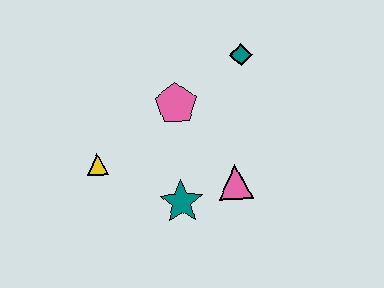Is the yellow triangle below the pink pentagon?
Yes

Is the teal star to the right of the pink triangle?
No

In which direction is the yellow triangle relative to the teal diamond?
The yellow triangle is to the left of the teal diamond.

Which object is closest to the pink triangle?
The teal star is closest to the pink triangle.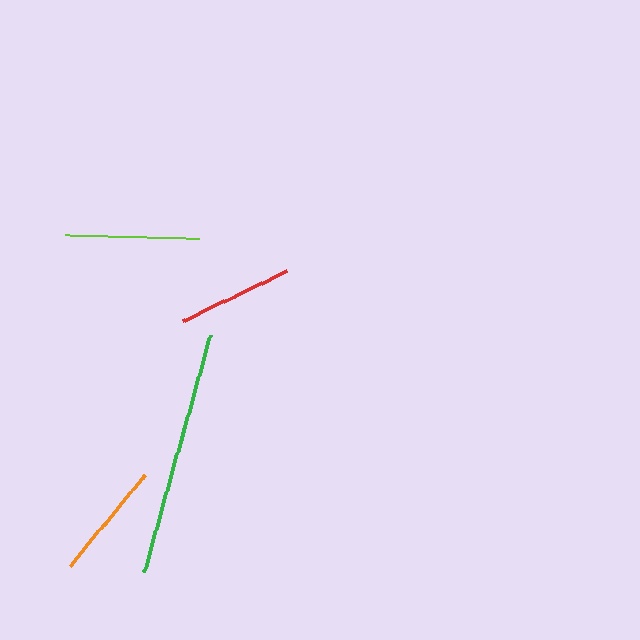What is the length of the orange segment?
The orange segment is approximately 118 pixels long.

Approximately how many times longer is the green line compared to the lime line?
The green line is approximately 1.8 times the length of the lime line.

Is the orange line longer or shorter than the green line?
The green line is longer than the orange line.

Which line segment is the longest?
The green line is the longest at approximately 246 pixels.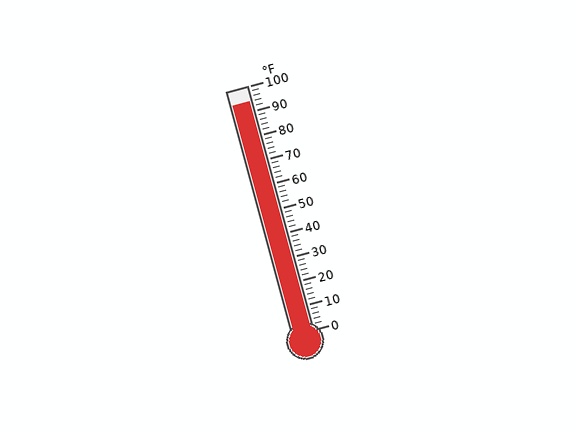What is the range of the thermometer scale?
The thermometer scale ranges from 0°F to 100°F.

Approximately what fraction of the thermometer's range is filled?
The thermometer is filled to approximately 95% of its range.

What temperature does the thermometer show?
The thermometer shows approximately 94°F.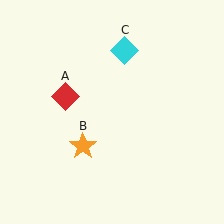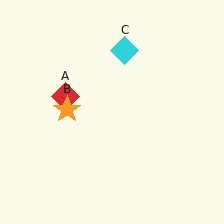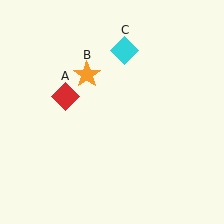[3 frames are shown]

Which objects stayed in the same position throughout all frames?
Red diamond (object A) and cyan diamond (object C) remained stationary.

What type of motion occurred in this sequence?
The orange star (object B) rotated clockwise around the center of the scene.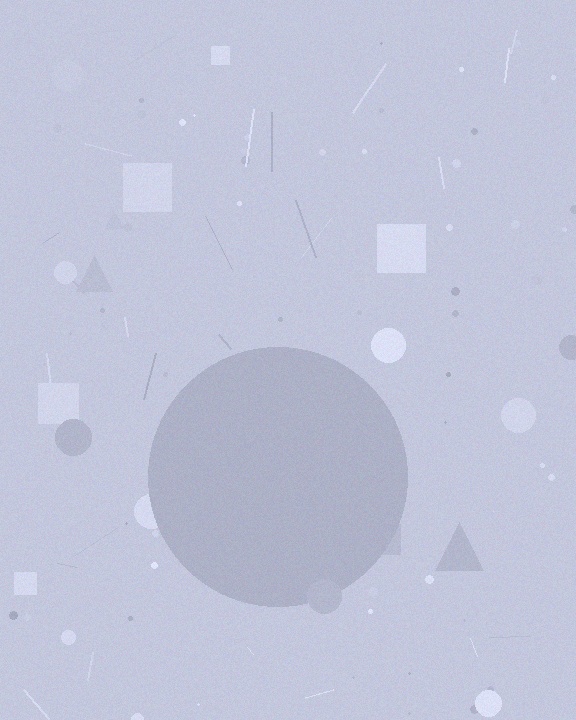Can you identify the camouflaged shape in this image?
The camouflaged shape is a circle.